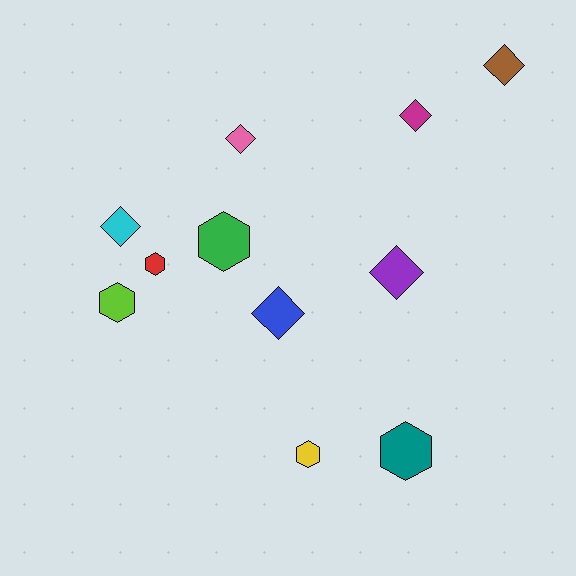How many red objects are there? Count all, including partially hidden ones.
There is 1 red object.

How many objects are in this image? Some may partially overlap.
There are 11 objects.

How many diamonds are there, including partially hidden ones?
There are 6 diamonds.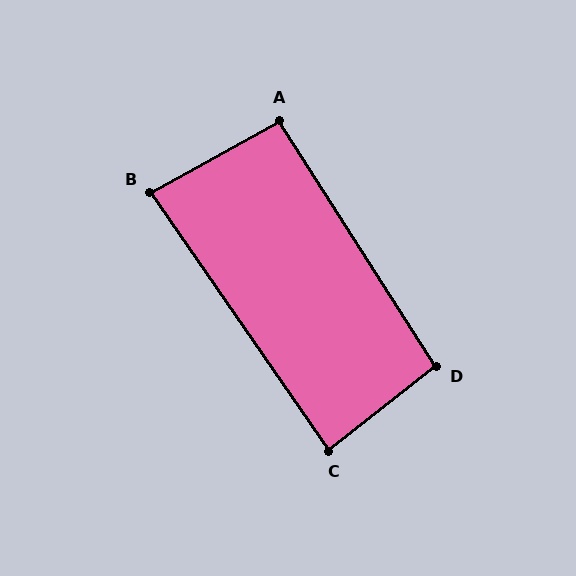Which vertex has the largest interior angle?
D, at approximately 96 degrees.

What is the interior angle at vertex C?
Approximately 87 degrees (approximately right).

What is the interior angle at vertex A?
Approximately 93 degrees (approximately right).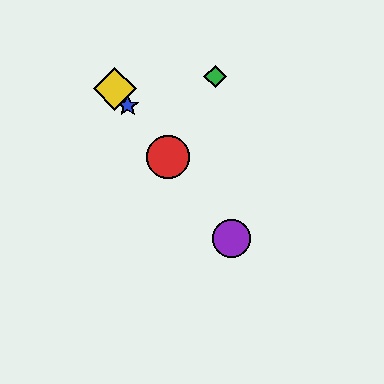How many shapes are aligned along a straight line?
4 shapes (the red circle, the blue star, the yellow diamond, the purple circle) are aligned along a straight line.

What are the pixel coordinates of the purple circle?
The purple circle is at (231, 238).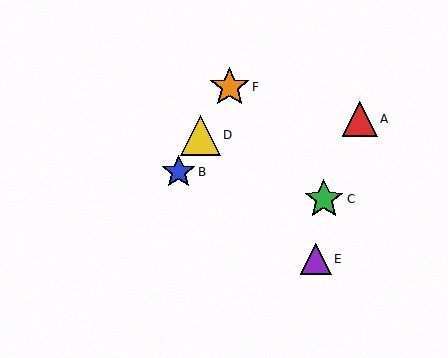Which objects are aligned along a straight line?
Objects B, D, F are aligned along a straight line.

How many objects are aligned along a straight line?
3 objects (B, D, F) are aligned along a straight line.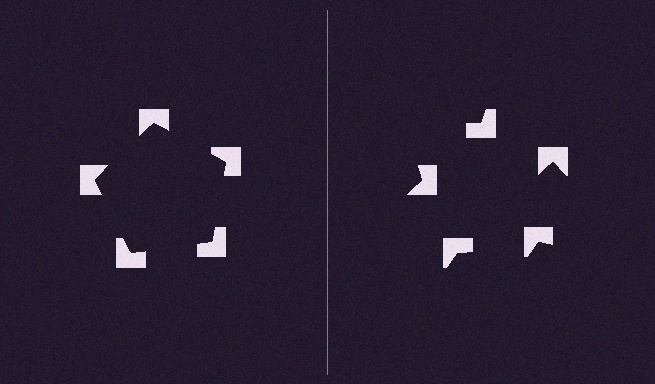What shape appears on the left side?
An illusory pentagon.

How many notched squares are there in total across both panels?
10 — 5 on each side.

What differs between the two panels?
The notched squares are positioned identically on both sides; only the wedge orientations differ. On the left they align to a pentagon; on the right they are misaligned.